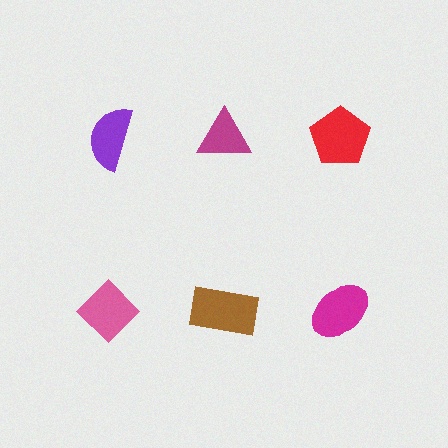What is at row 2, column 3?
A magenta ellipse.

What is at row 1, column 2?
A magenta triangle.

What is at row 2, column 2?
A brown rectangle.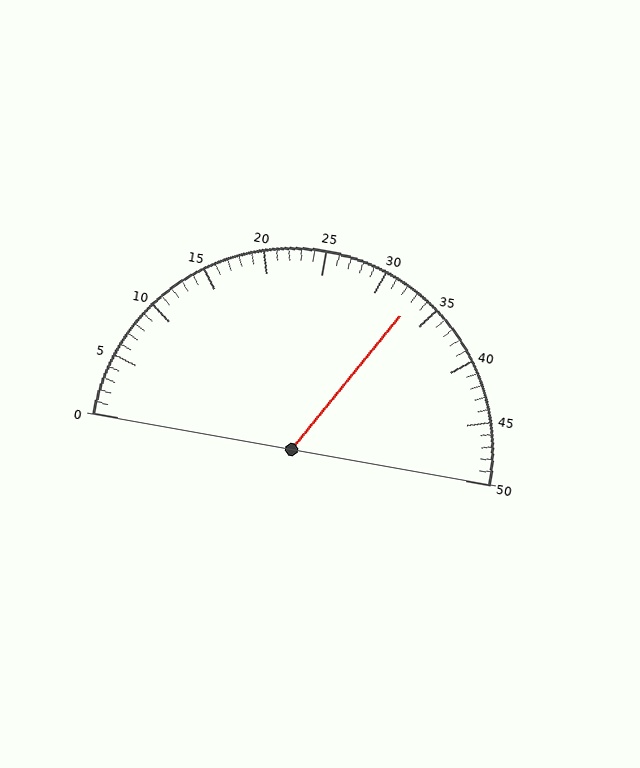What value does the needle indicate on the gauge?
The needle indicates approximately 33.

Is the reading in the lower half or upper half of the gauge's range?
The reading is in the upper half of the range (0 to 50).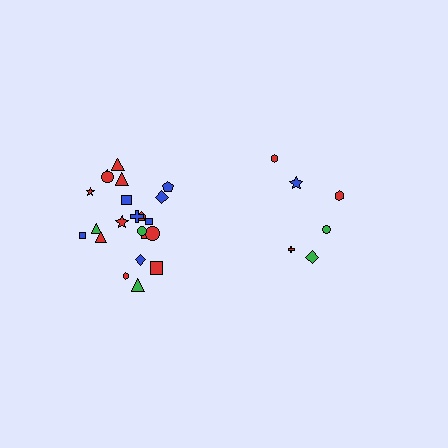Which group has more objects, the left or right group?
The left group.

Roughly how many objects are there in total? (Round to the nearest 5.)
Roughly 30 objects in total.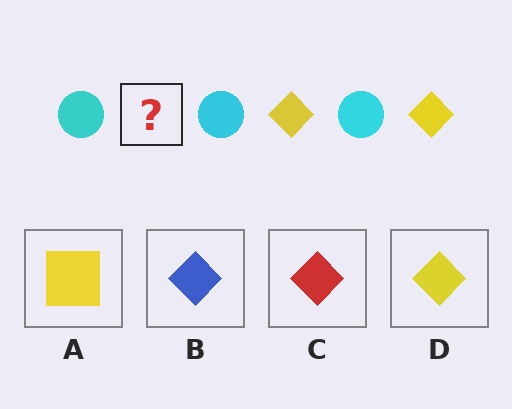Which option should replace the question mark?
Option D.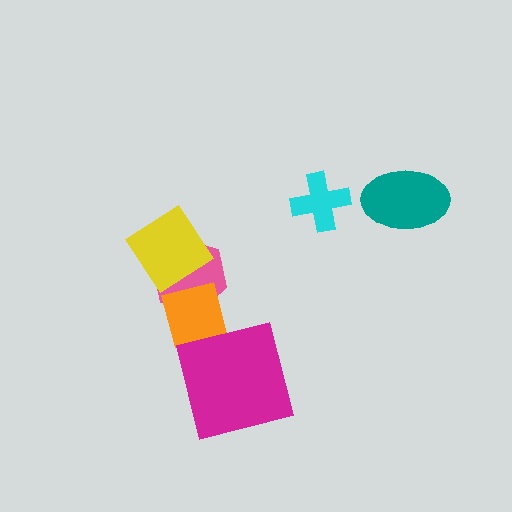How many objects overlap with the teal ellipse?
0 objects overlap with the teal ellipse.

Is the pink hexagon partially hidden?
Yes, it is partially covered by another shape.